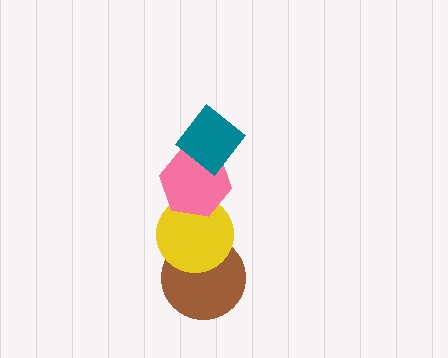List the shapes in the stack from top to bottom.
From top to bottom: the teal diamond, the pink hexagon, the yellow circle, the brown circle.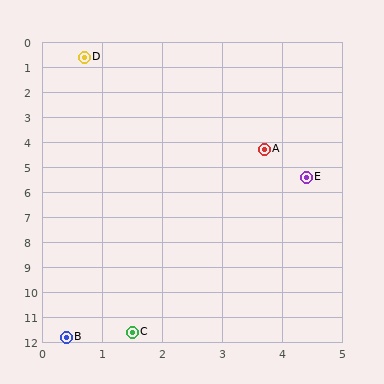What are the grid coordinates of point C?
Point C is at approximately (1.5, 11.6).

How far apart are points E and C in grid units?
Points E and C are about 6.8 grid units apart.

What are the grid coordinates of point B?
Point B is at approximately (0.4, 11.8).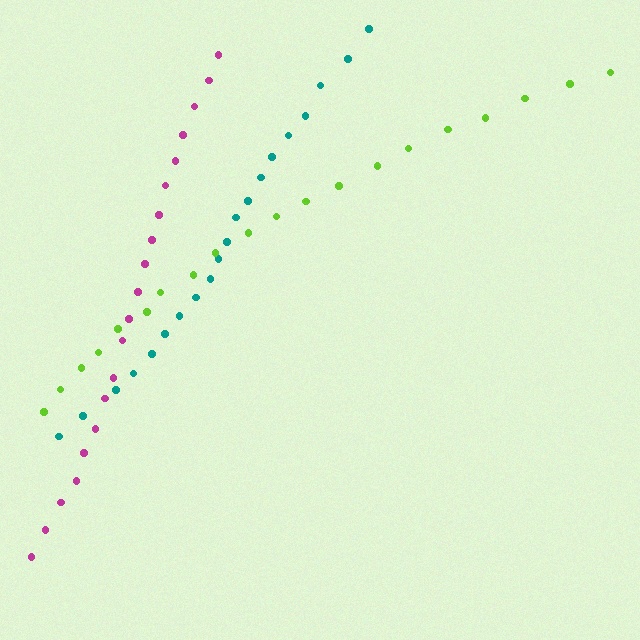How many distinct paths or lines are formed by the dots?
There are 3 distinct paths.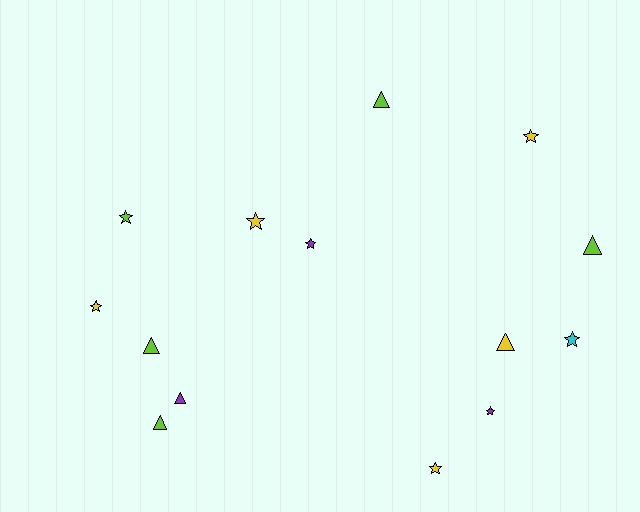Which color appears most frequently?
Lime, with 5 objects.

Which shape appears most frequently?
Star, with 8 objects.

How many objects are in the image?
There are 14 objects.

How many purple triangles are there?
There is 1 purple triangle.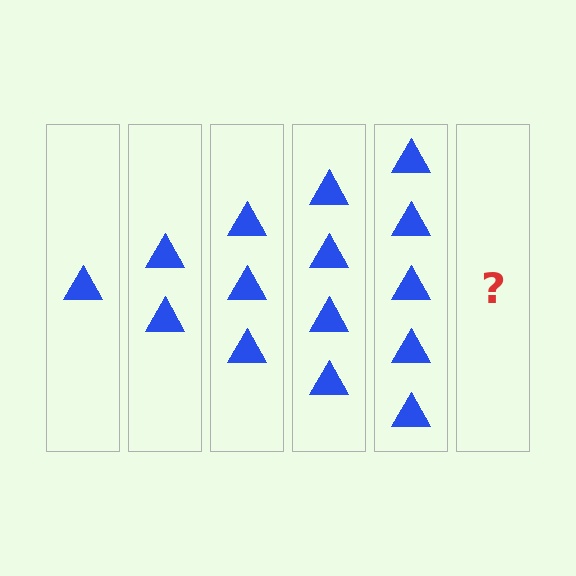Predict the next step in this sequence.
The next step is 6 triangles.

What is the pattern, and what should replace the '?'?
The pattern is that each step adds one more triangle. The '?' should be 6 triangles.